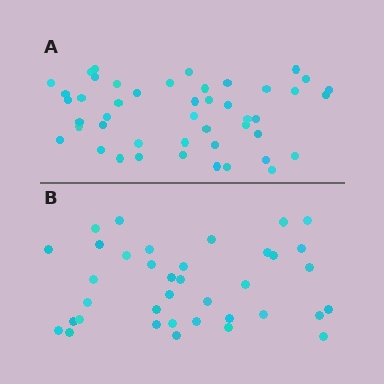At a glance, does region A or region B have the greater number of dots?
Region A (the top region) has more dots.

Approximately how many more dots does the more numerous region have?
Region A has roughly 8 or so more dots than region B.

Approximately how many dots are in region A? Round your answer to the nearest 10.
About 50 dots. (The exact count is 46, which rounds to 50.)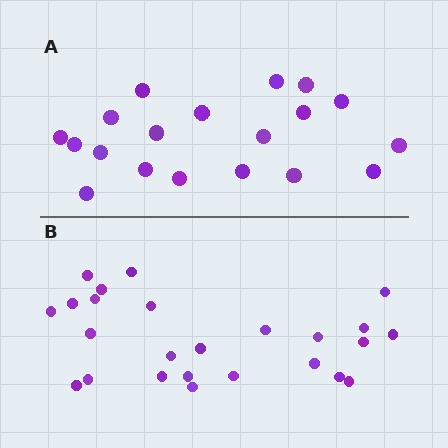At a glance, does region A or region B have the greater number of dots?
Region B (the bottom region) has more dots.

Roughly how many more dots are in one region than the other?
Region B has about 6 more dots than region A.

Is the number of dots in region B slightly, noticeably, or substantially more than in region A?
Region B has noticeably more, but not dramatically so. The ratio is roughly 1.3 to 1.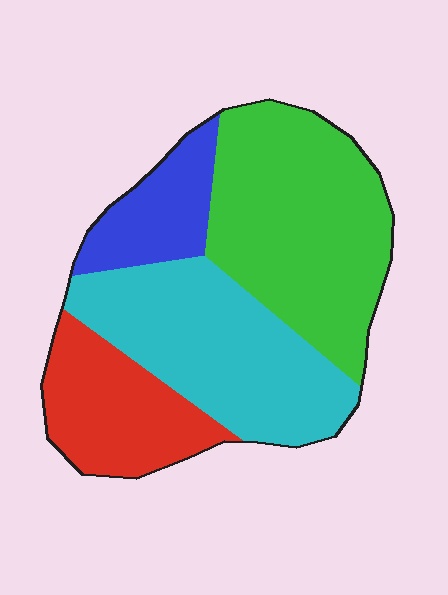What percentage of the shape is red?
Red takes up less than a quarter of the shape.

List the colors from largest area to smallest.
From largest to smallest: green, cyan, red, blue.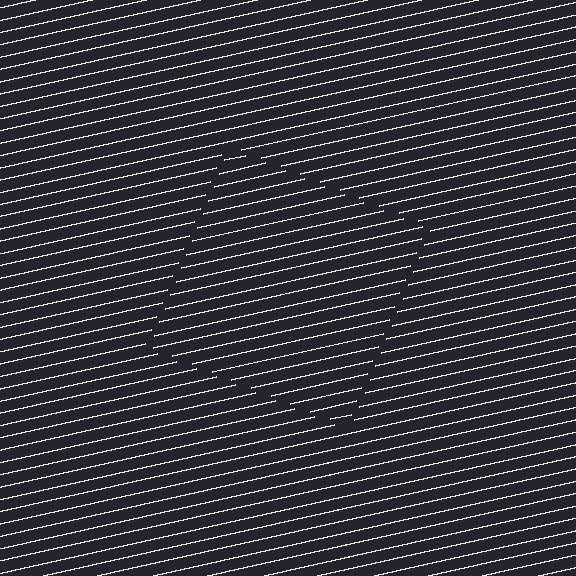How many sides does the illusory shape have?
4 sides — the line-ends trace a square.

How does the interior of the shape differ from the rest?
The interior of the shape contains the same grating, shifted by half a period — the contour is defined by the phase discontinuity where line-ends from the inner and outer gratings abut.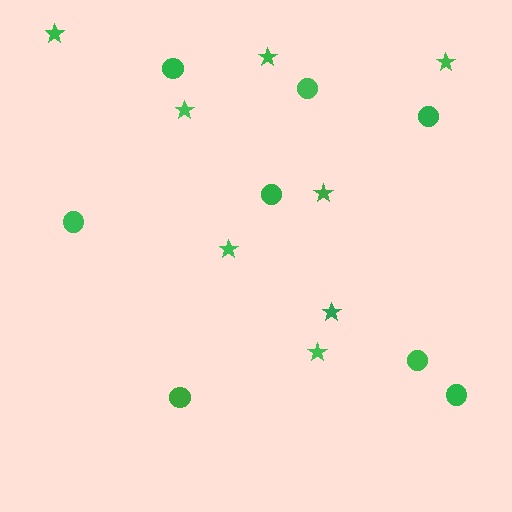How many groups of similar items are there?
There are 2 groups: one group of circles (8) and one group of stars (8).